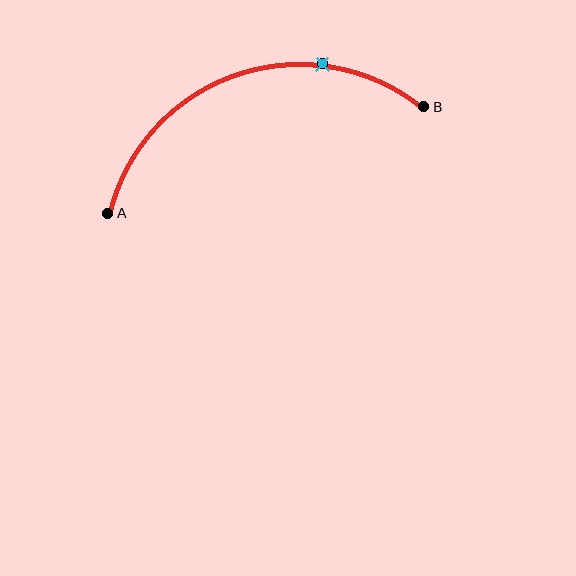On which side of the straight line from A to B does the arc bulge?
The arc bulges above the straight line connecting A and B.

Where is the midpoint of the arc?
The arc midpoint is the point on the curve farthest from the straight line joining A and B. It sits above that line.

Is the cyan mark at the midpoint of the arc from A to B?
No. The cyan mark lies on the arc but is closer to endpoint B. The arc midpoint would be at the point on the curve equidistant along the arc from both A and B.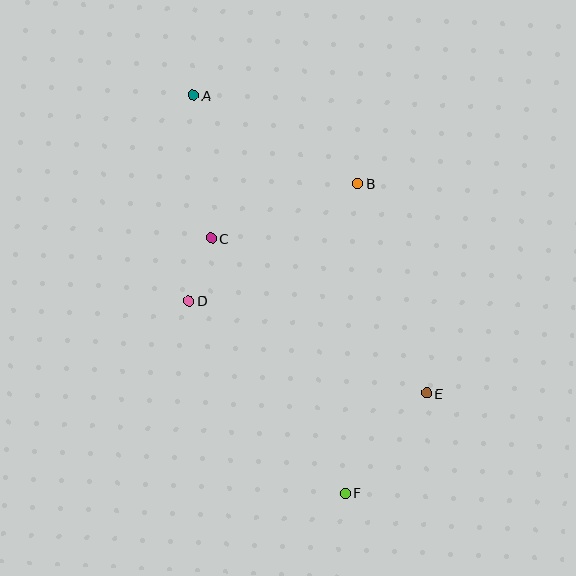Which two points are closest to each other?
Points C and D are closest to each other.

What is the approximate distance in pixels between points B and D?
The distance between B and D is approximately 206 pixels.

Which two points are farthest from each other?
Points A and F are farthest from each other.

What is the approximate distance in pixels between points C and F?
The distance between C and F is approximately 288 pixels.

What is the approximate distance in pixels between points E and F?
The distance between E and F is approximately 129 pixels.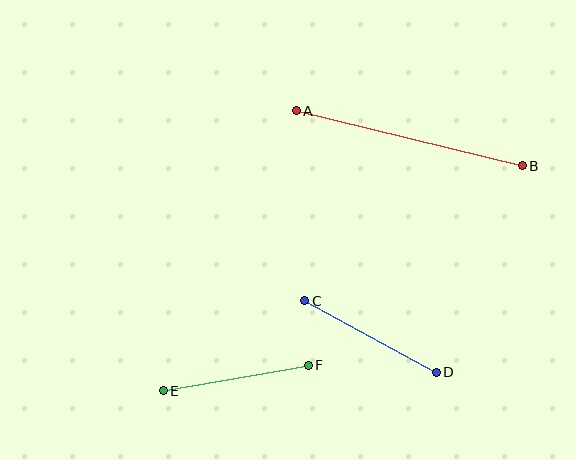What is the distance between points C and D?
The distance is approximately 150 pixels.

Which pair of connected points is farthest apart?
Points A and B are farthest apart.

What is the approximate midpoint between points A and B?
The midpoint is at approximately (409, 138) pixels.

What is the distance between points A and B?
The distance is approximately 233 pixels.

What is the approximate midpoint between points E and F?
The midpoint is at approximately (236, 378) pixels.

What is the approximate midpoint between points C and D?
The midpoint is at approximately (371, 337) pixels.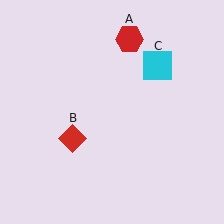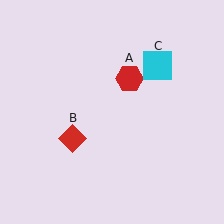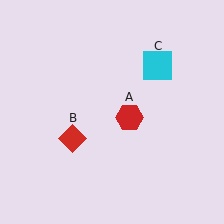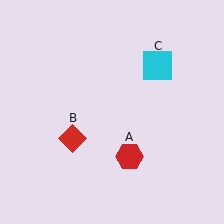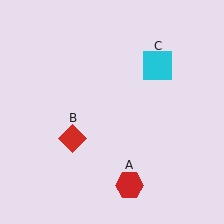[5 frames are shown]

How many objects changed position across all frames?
1 object changed position: red hexagon (object A).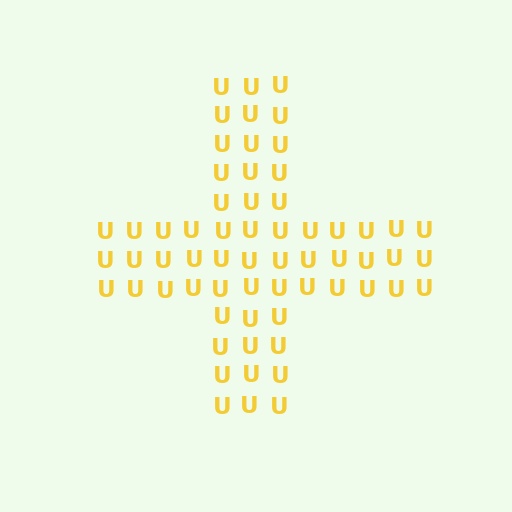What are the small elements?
The small elements are letter U's.